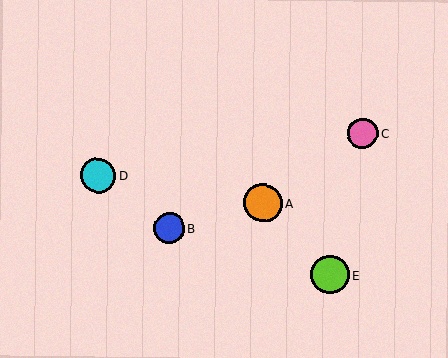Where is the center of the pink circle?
The center of the pink circle is at (362, 133).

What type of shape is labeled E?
Shape E is a lime circle.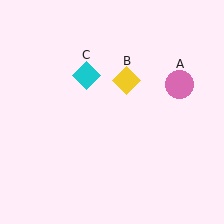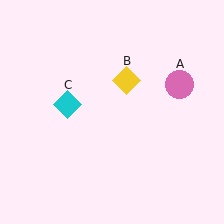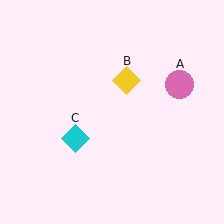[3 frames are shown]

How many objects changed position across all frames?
1 object changed position: cyan diamond (object C).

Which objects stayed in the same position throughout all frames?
Pink circle (object A) and yellow diamond (object B) remained stationary.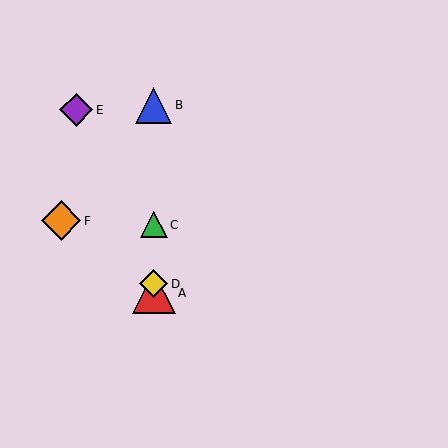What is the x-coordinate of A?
Object A is at x≈154.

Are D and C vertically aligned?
Yes, both are at x≈154.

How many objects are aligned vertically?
4 objects (A, B, C, D) are aligned vertically.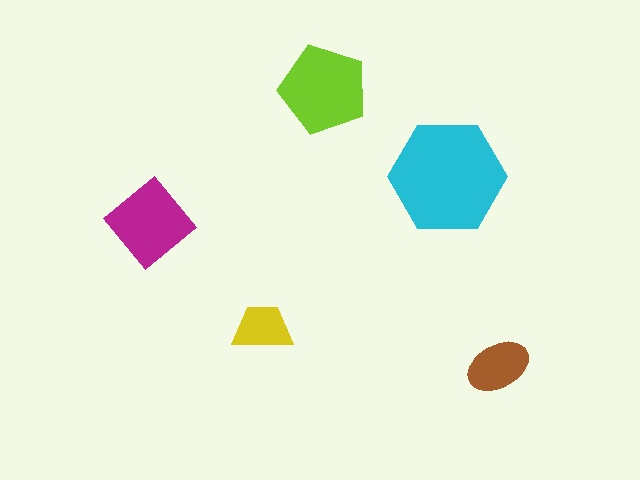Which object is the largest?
The cyan hexagon.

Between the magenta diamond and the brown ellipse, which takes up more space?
The magenta diamond.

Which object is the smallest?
The yellow trapezoid.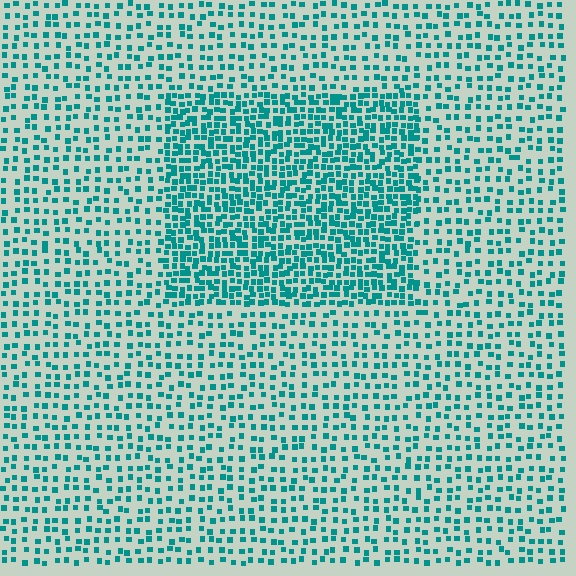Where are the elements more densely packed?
The elements are more densely packed inside the rectangle boundary.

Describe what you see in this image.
The image contains small teal elements arranged at two different densities. A rectangle-shaped region is visible where the elements are more densely packed than the surrounding area.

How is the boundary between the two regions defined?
The boundary is defined by a change in element density (approximately 2.1x ratio). All elements are the same color, size, and shape.